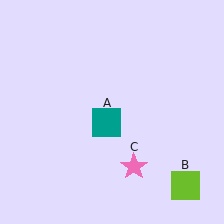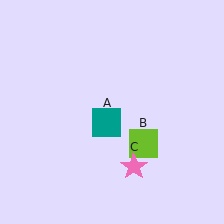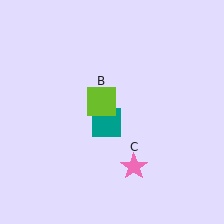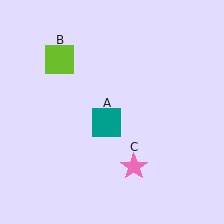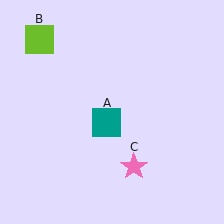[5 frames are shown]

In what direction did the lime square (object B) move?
The lime square (object B) moved up and to the left.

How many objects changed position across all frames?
1 object changed position: lime square (object B).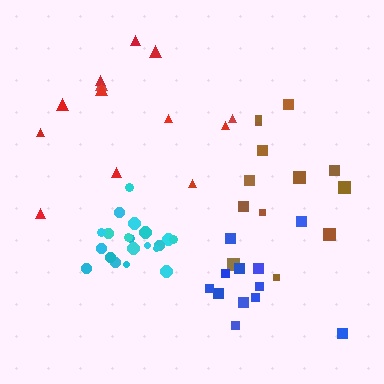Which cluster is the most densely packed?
Cyan.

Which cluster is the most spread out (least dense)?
Red.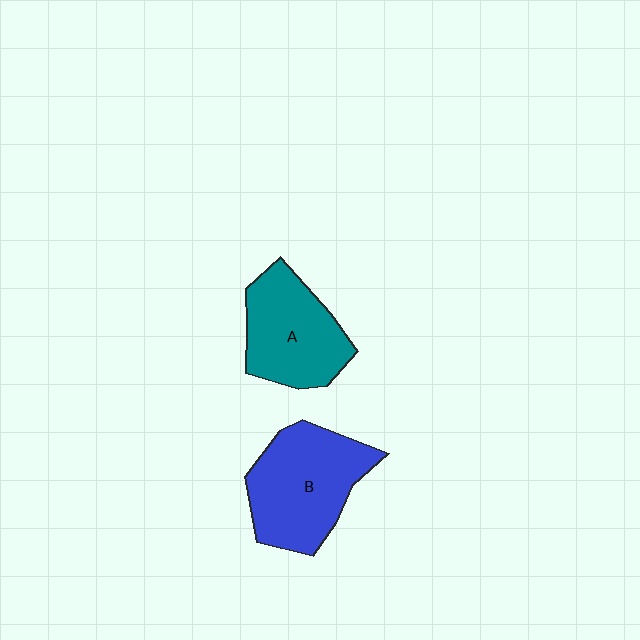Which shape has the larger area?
Shape B (blue).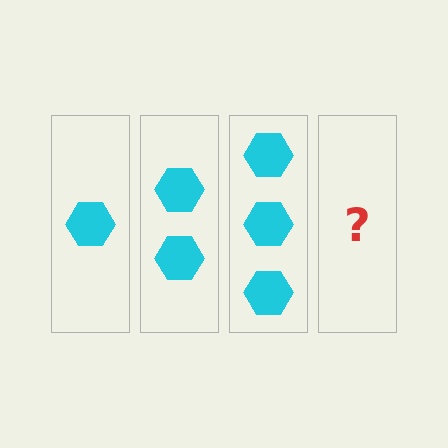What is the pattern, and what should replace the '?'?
The pattern is that each step adds one more hexagon. The '?' should be 4 hexagons.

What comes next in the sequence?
The next element should be 4 hexagons.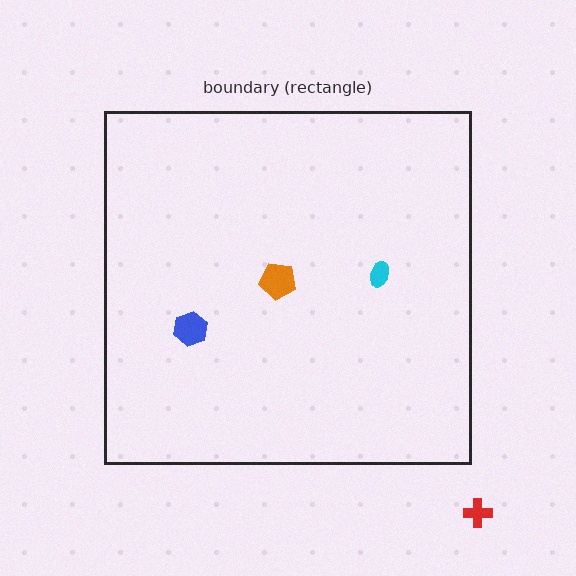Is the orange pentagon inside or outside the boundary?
Inside.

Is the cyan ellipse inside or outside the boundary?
Inside.